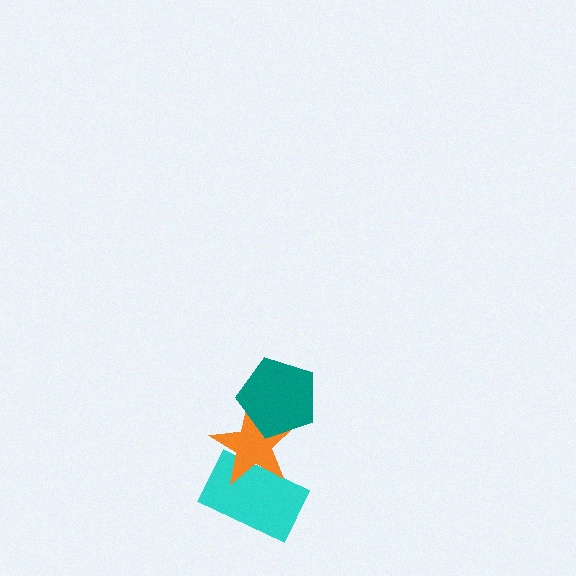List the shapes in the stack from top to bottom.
From top to bottom: the teal pentagon, the orange star, the cyan rectangle.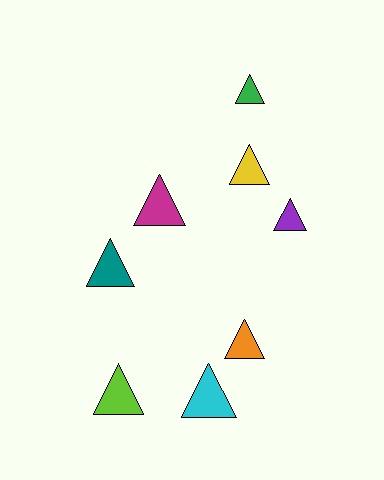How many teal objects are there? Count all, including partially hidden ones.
There is 1 teal object.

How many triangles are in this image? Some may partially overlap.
There are 8 triangles.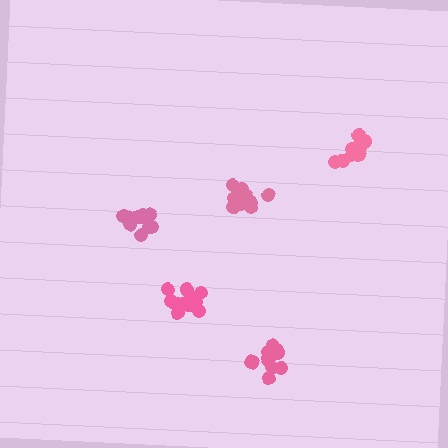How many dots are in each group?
Group 1: 10 dots, Group 2: 11 dots, Group 3: 11 dots, Group 4: 11 dots, Group 5: 11 dots (54 total).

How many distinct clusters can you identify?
There are 5 distinct clusters.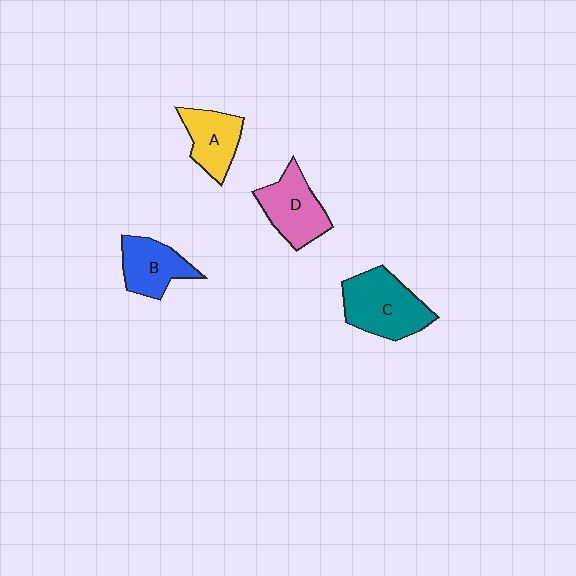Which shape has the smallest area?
Shape A (yellow).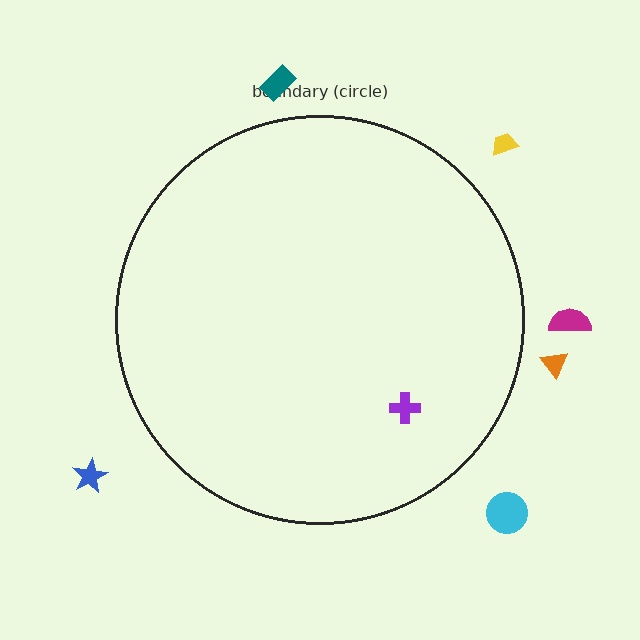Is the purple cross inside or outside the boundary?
Inside.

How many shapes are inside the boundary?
1 inside, 6 outside.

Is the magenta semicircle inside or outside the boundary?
Outside.